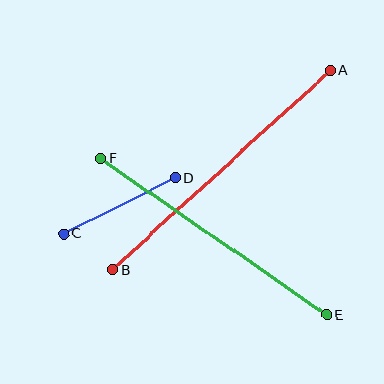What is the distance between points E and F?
The distance is approximately 275 pixels.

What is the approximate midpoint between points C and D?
The midpoint is at approximately (120, 206) pixels.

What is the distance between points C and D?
The distance is approximately 125 pixels.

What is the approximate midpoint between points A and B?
The midpoint is at approximately (221, 170) pixels.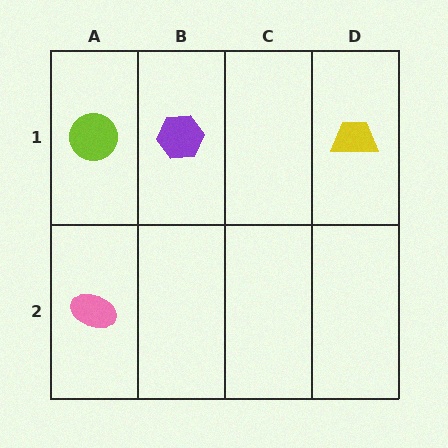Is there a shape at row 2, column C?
No, that cell is empty.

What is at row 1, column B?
A purple hexagon.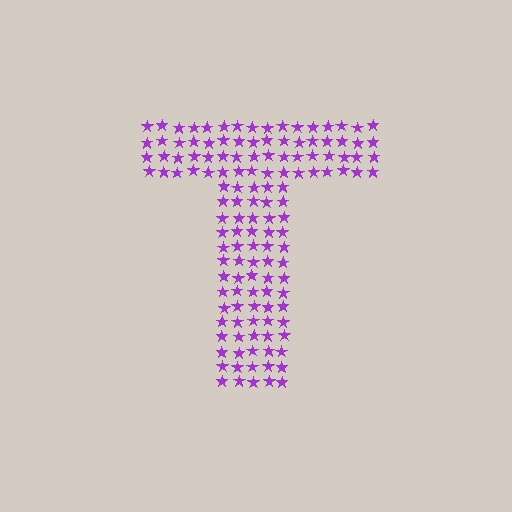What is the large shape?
The large shape is the letter T.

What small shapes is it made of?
It is made of small stars.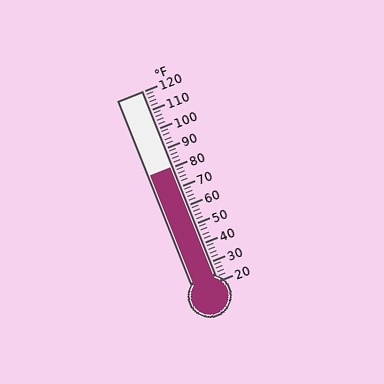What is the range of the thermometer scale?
The thermometer scale ranges from 20°F to 120°F.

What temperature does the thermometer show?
The thermometer shows approximately 80°F.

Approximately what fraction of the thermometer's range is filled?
The thermometer is filled to approximately 60% of its range.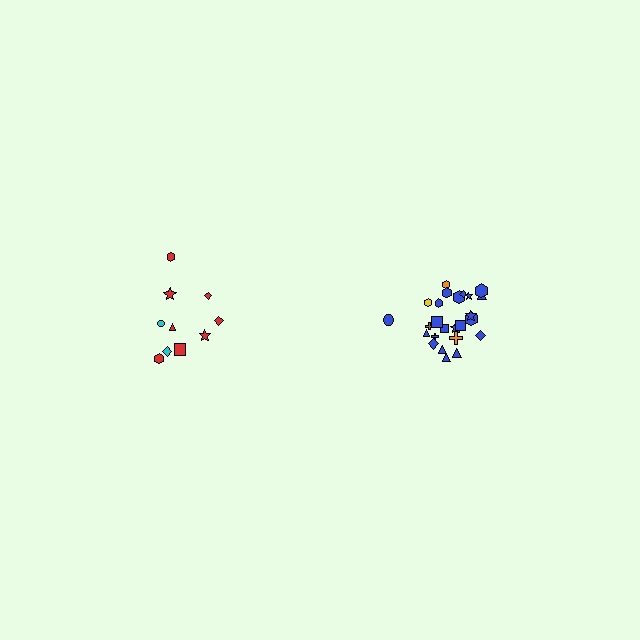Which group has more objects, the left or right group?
The right group.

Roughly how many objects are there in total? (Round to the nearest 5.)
Roughly 35 objects in total.